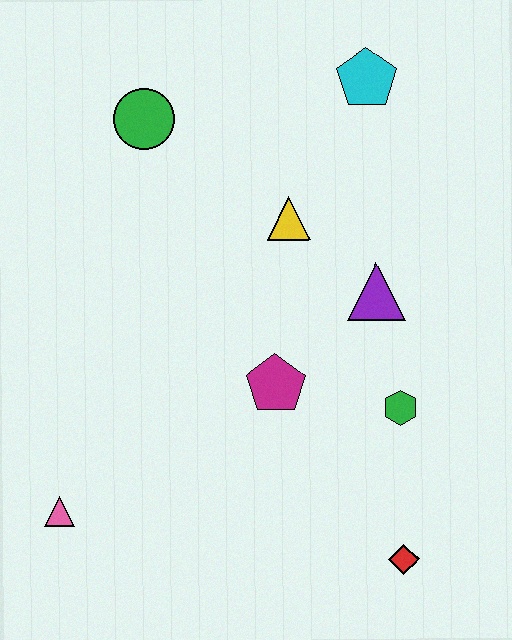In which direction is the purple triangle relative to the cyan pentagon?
The purple triangle is below the cyan pentagon.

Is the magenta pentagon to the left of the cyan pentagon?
Yes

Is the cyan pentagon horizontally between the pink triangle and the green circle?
No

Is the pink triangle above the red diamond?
Yes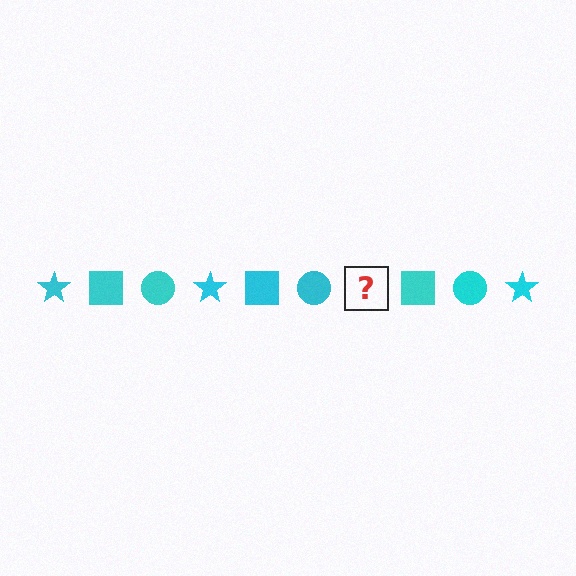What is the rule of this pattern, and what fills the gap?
The rule is that the pattern cycles through star, square, circle shapes in cyan. The gap should be filled with a cyan star.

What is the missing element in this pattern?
The missing element is a cyan star.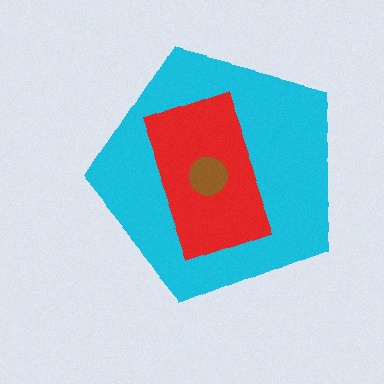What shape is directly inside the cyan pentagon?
The red rectangle.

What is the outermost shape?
The cyan pentagon.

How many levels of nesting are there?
3.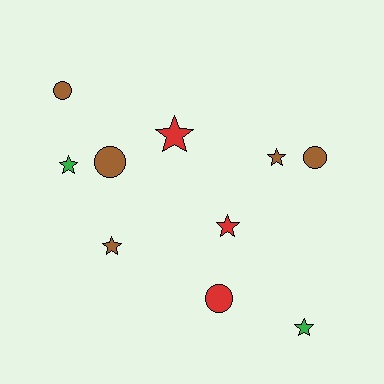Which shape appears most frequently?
Star, with 6 objects.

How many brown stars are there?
There are 2 brown stars.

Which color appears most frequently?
Brown, with 5 objects.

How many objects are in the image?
There are 10 objects.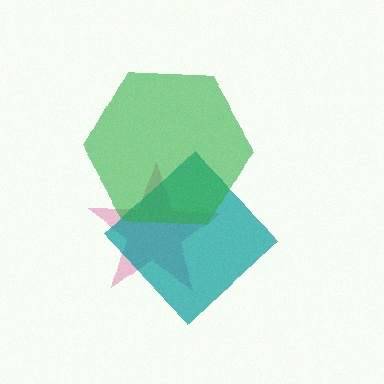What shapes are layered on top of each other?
The layered shapes are: a pink star, a teal diamond, a green hexagon.